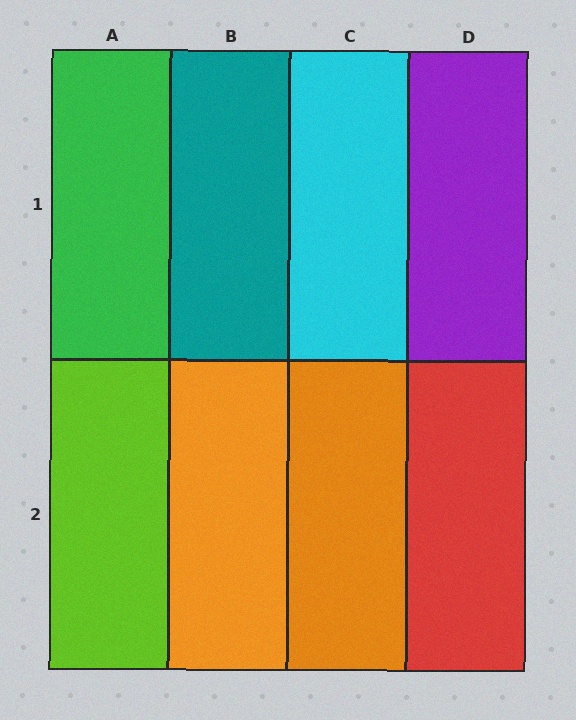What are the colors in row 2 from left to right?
Lime, orange, orange, red.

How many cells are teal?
1 cell is teal.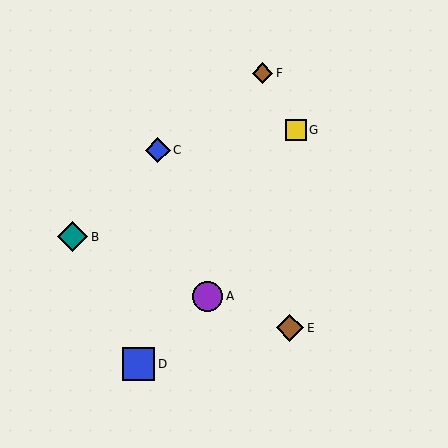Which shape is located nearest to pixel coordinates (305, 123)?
The yellow square (labeled G) at (296, 130) is nearest to that location.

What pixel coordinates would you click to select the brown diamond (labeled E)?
Click at (290, 328) to select the brown diamond E.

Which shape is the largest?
The blue square (labeled D) is the largest.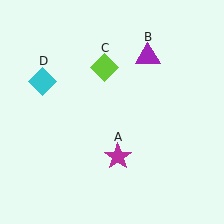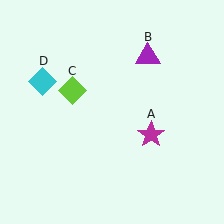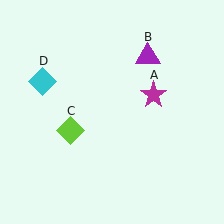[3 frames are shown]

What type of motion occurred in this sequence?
The magenta star (object A), lime diamond (object C) rotated counterclockwise around the center of the scene.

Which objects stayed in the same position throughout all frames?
Purple triangle (object B) and cyan diamond (object D) remained stationary.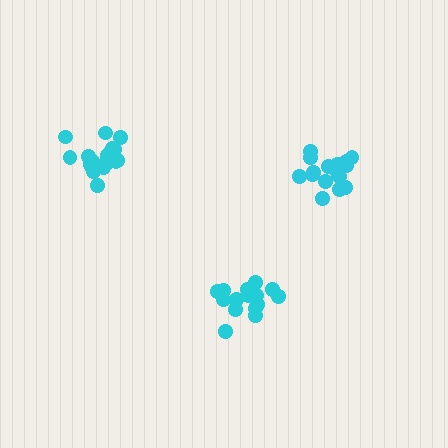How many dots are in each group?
Group 1: 15 dots, Group 2: 19 dots, Group 3: 16 dots (50 total).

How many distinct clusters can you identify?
There are 3 distinct clusters.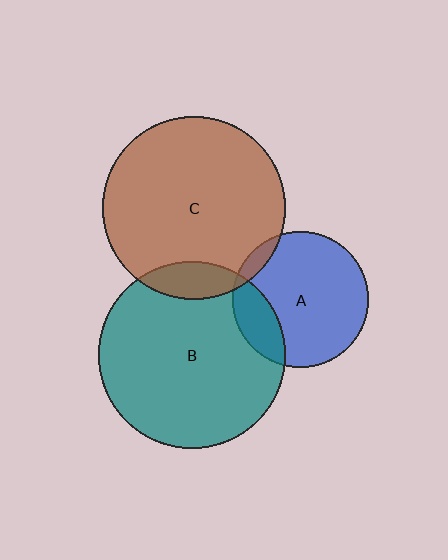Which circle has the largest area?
Circle B (teal).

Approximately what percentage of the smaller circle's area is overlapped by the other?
Approximately 10%.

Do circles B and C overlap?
Yes.